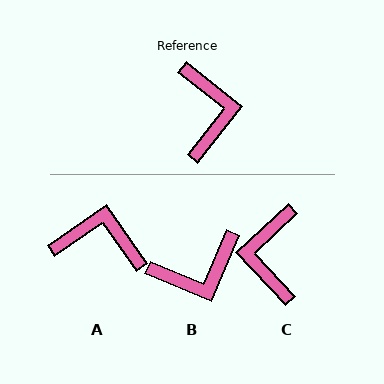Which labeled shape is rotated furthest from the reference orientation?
C, about 172 degrees away.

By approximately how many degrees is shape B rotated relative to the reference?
Approximately 74 degrees clockwise.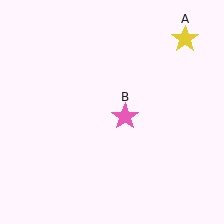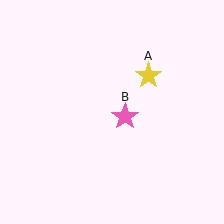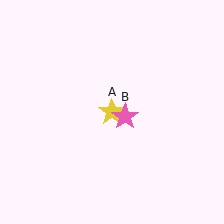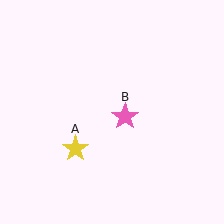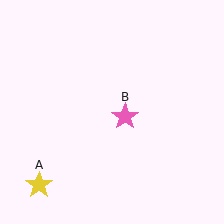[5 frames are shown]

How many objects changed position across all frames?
1 object changed position: yellow star (object A).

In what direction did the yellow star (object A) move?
The yellow star (object A) moved down and to the left.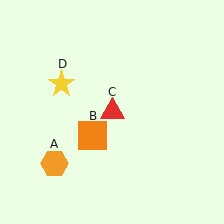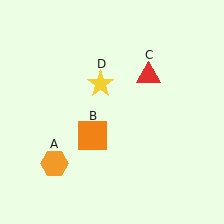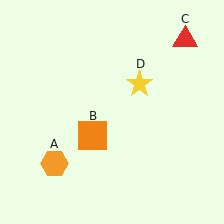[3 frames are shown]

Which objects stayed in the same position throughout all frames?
Orange hexagon (object A) and orange square (object B) remained stationary.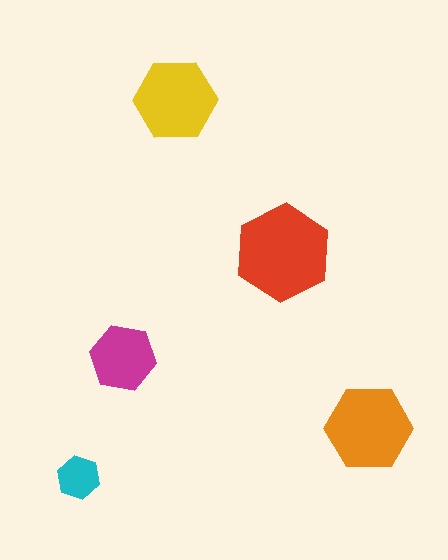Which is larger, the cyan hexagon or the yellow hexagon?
The yellow one.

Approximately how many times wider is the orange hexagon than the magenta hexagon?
About 1.5 times wider.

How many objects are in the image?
There are 5 objects in the image.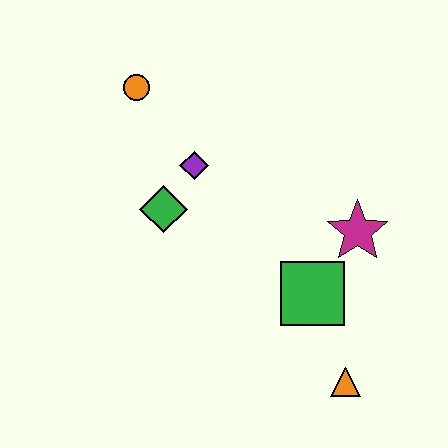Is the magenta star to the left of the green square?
No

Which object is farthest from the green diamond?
The orange triangle is farthest from the green diamond.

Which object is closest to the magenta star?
The green square is closest to the magenta star.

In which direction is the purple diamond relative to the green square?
The purple diamond is above the green square.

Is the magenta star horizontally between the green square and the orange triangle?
No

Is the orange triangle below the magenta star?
Yes